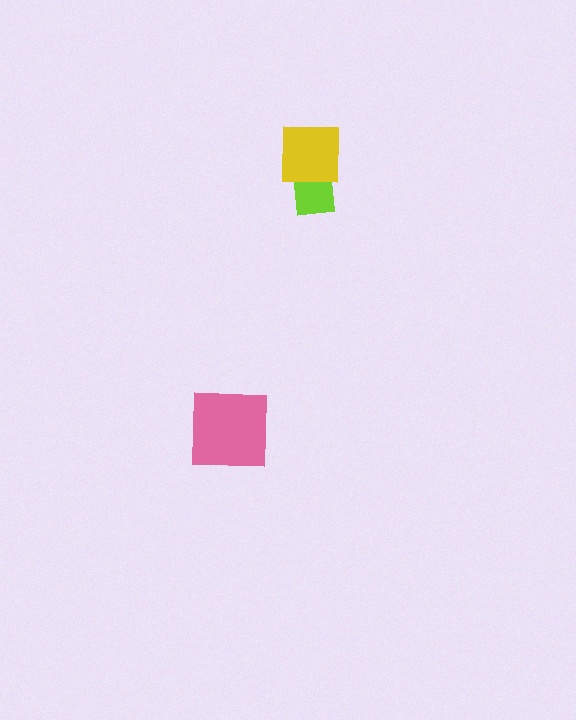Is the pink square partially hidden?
No, no other shape covers it.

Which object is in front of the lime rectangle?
The yellow square is in front of the lime rectangle.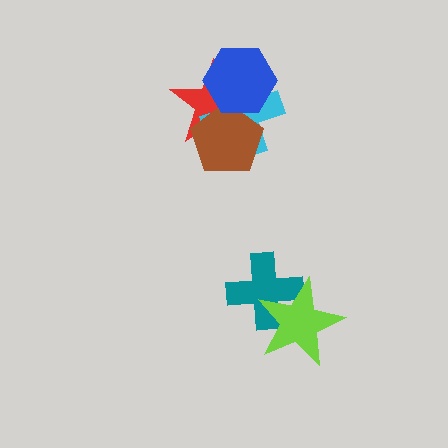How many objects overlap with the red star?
3 objects overlap with the red star.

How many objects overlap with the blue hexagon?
3 objects overlap with the blue hexagon.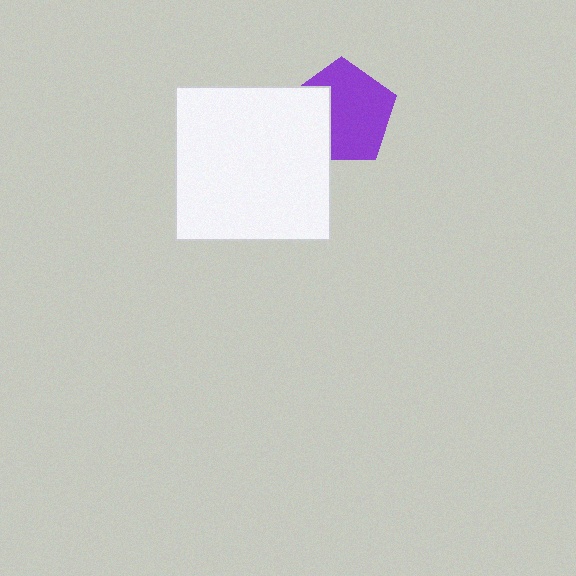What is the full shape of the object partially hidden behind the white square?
The partially hidden object is a purple pentagon.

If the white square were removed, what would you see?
You would see the complete purple pentagon.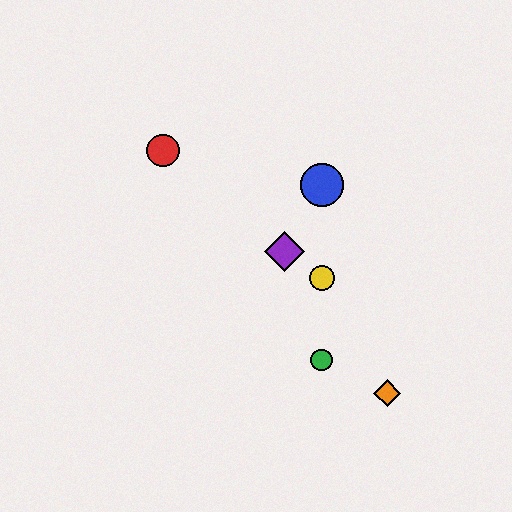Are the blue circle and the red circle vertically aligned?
No, the blue circle is at x≈322 and the red circle is at x≈163.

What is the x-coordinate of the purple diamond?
The purple diamond is at x≈285.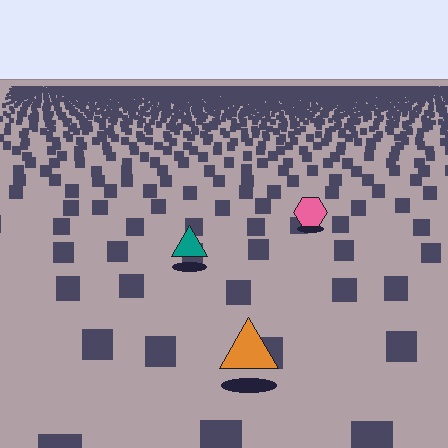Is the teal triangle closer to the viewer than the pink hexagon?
Yes. The teal triangle is closer — you can tell from the texture gradient: the ground texture is coarser near it.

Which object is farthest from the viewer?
The pink hexagon is farthest from the viewer. It appears smaller and the ground texture around it is denser.